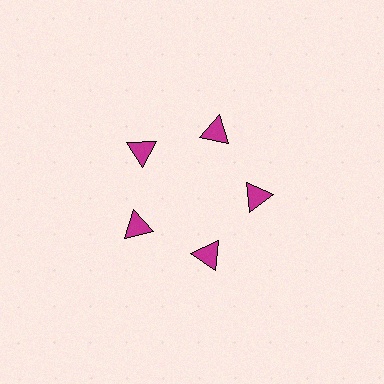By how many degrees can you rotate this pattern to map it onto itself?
The pattern maps onto itself every 72 degrees of rotation.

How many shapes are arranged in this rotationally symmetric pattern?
There are 5 shapes, arranged in 5 groups of 1.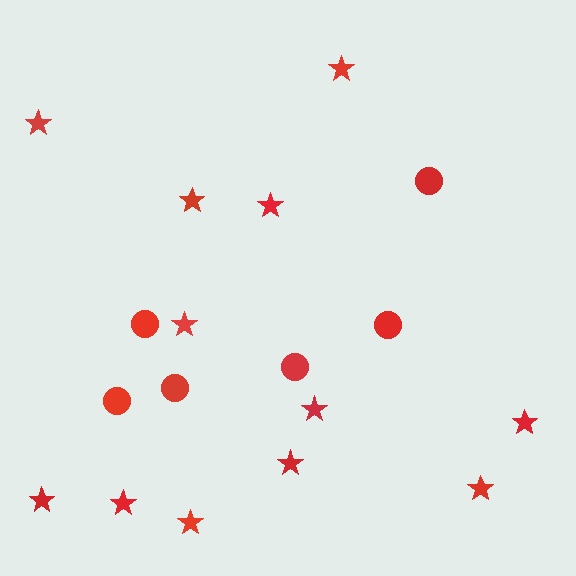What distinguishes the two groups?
There are 2 groups: one group of stars (12) and one group of circles (6).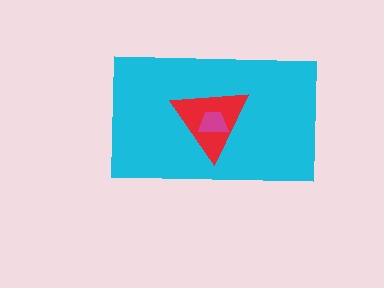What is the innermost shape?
The magenta trapezoid.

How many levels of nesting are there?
3.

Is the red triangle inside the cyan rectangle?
Yes.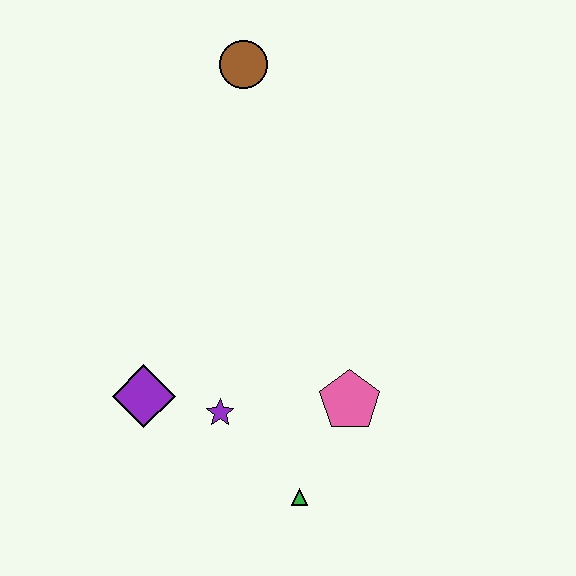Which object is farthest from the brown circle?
The green triangle is farthest from the brown circle.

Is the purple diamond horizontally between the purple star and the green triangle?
No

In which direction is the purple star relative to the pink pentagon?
The purple star is to the left of the pink pentagon.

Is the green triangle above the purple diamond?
No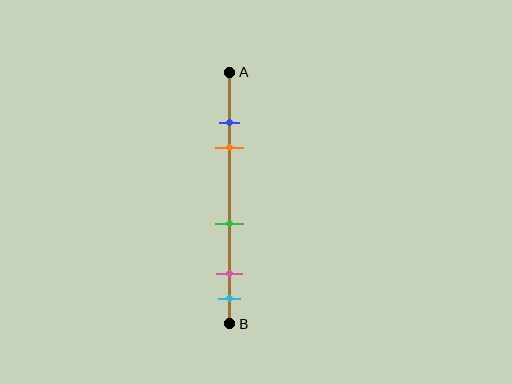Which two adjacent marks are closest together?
The blue and orange marks are the closest adjacent pair.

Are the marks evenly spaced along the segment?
No, the marks are not evenly spaced.